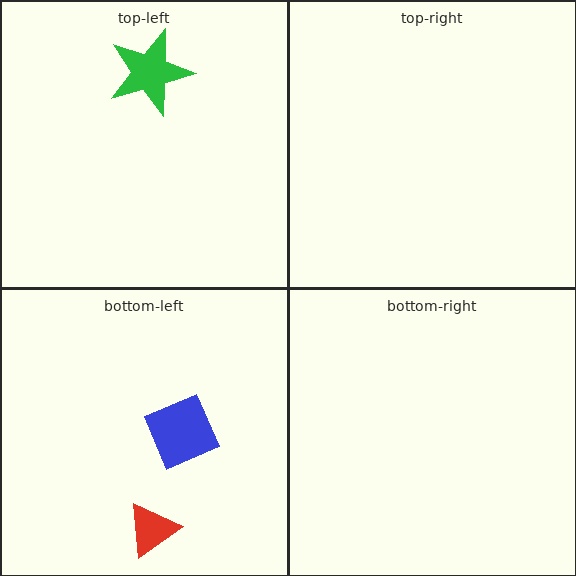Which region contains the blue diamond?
The bottom-left region.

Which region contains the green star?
The top-left region.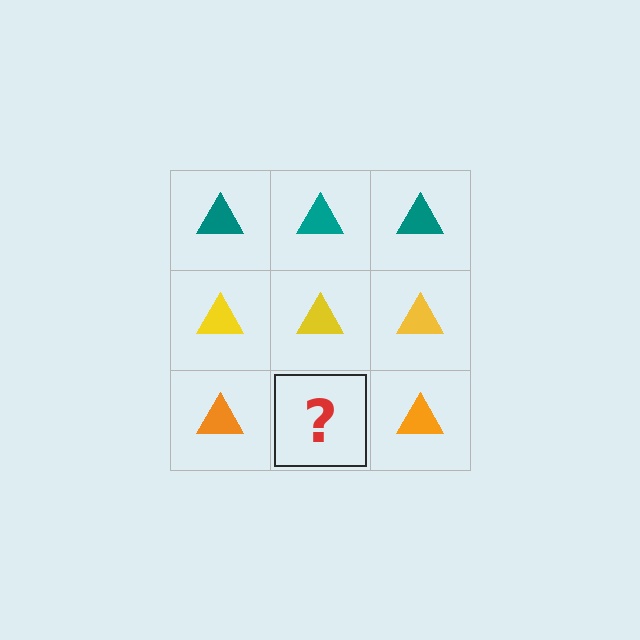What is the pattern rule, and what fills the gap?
The rule is that each row has a consistent color. The gap should be filled with an orange triangle.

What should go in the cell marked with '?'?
The missing cell should contain an orange triangle.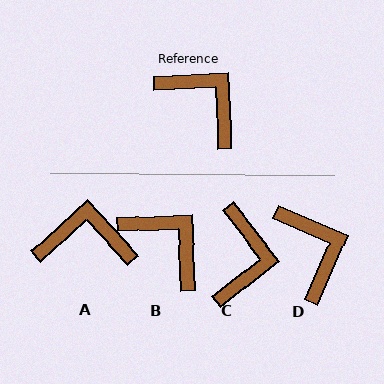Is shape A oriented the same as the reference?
No, it is off by about 40 degrees.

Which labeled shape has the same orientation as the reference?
B.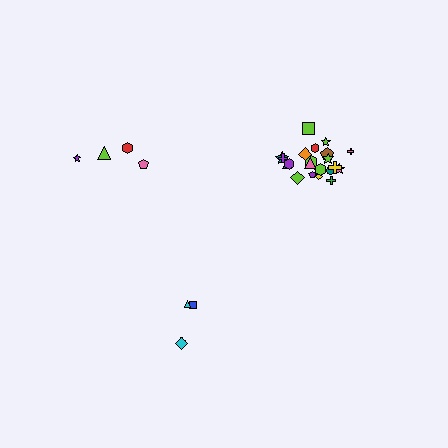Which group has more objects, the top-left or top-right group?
The top-right group.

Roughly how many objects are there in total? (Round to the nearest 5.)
Roughly 30 objects in total.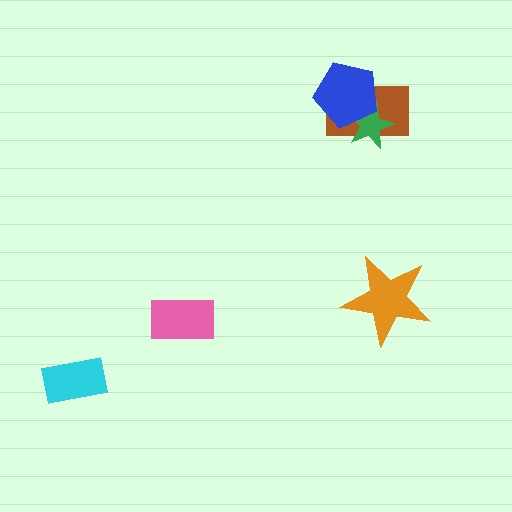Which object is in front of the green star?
The blue pentagon is in front of the green star.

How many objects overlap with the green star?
2 objects overlap with the green star.